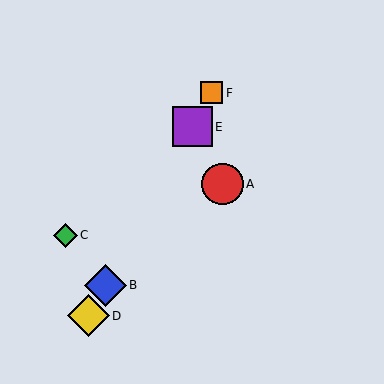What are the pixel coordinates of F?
Object F is at (211, 93).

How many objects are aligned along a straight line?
4 objects (B, D, E, F) are aligned along a straight line.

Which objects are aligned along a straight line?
Objects B, D, E, F are aligned along a straight line.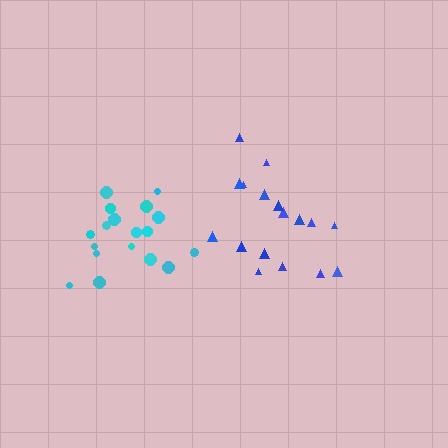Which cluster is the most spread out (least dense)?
Blue.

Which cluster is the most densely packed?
Cyan.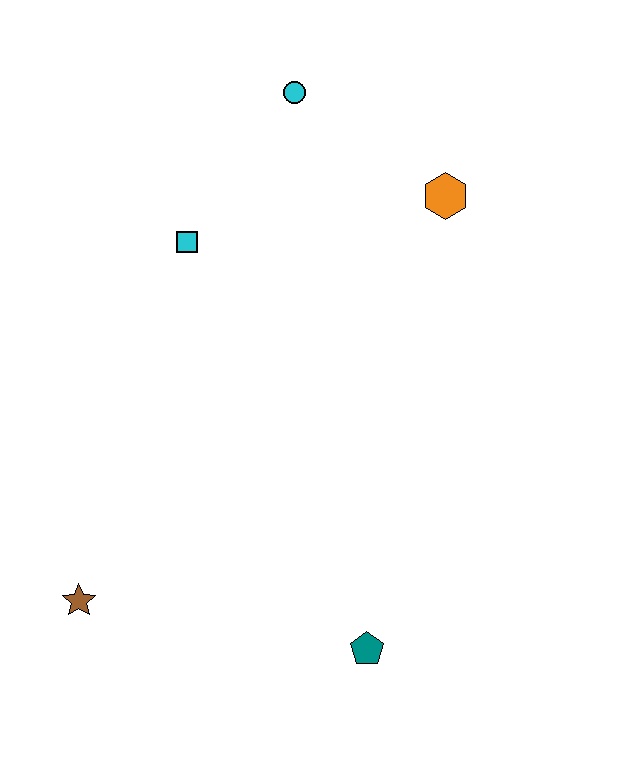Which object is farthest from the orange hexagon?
The brown star is farthest from the orange hexagon.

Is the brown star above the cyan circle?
No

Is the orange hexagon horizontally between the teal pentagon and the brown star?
No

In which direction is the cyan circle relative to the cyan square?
The cyan circle is above the cyan square.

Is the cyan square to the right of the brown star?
Yes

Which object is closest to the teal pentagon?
The brown star is closest to the teal pentagon.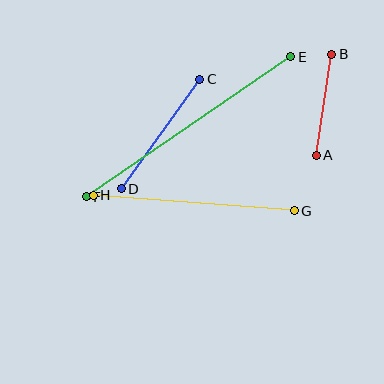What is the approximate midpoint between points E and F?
The midpoint is at approximately (188, 127) pixels.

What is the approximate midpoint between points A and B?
The midpoint is at approximately (324, 105) pixels.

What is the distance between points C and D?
The distance is approximately 134 pixels.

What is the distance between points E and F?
The distance is approximately 248 pixels.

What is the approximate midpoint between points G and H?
The midpoint is at approximately (194, 203) pixels.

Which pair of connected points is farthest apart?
Points E and F are farthest apart.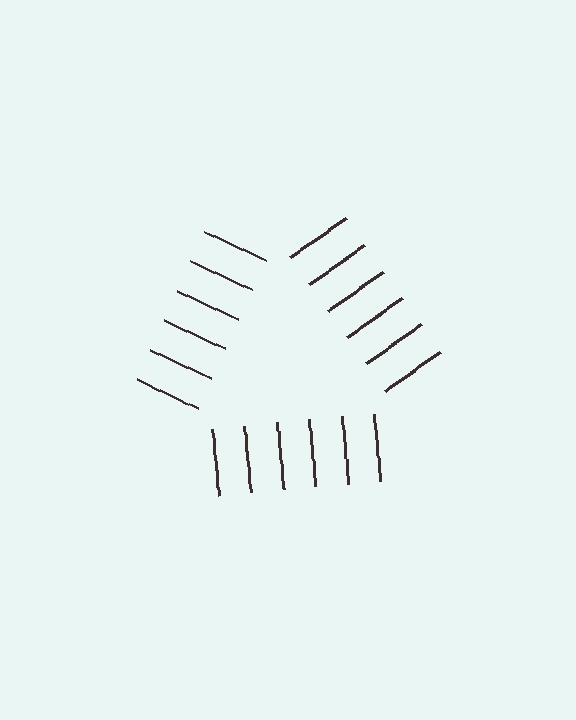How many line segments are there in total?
18 — 6 along each of the 3 edges.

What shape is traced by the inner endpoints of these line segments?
An illusory triangle — the line segments terminate on its edges but no continuous stroke is drawn.